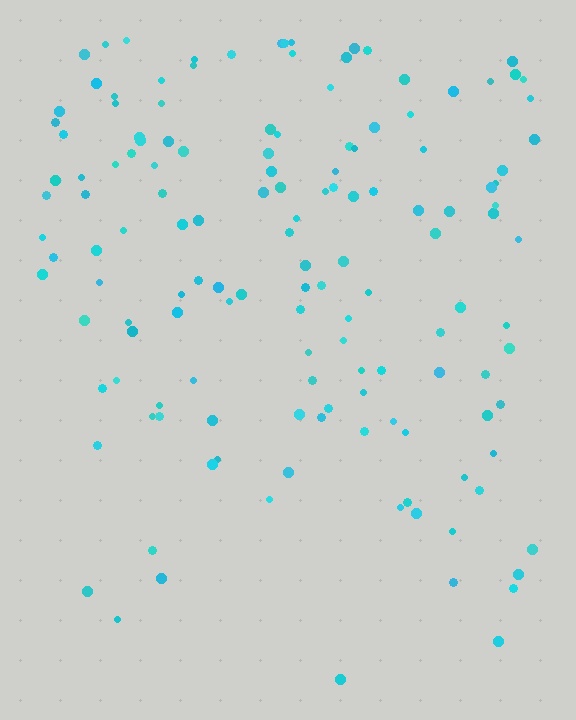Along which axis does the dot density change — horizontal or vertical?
Vertical.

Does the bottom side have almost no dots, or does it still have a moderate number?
Still a moderate number, just noticeably fewer than the top.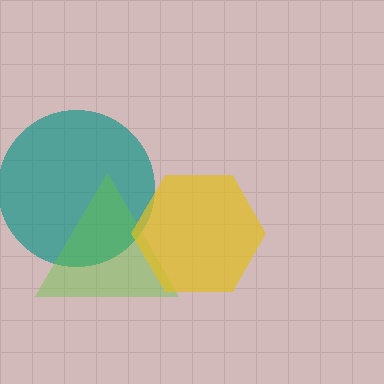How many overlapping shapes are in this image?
There are 3 overlapping shapes in the image.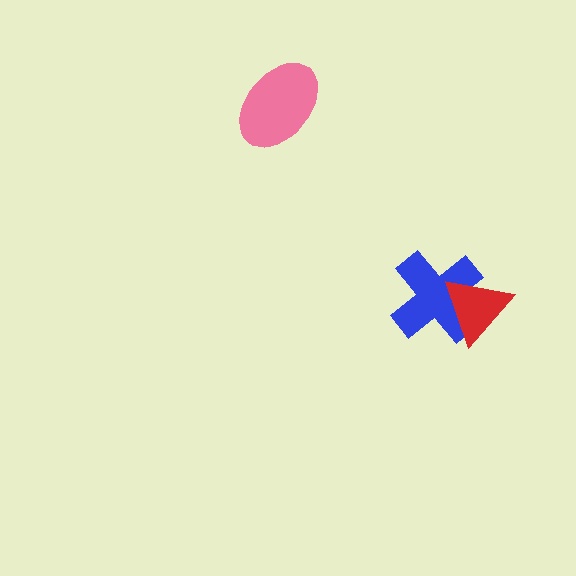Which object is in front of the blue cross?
The red triangle is in front of the blue cross.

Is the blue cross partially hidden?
Yes, it is partially covered by another shape.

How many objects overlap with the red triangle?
1 object overlaps with the red triangle.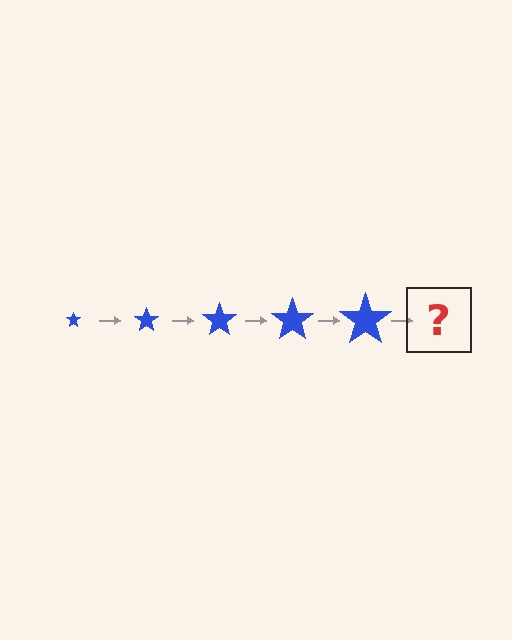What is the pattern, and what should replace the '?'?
The pattern is that the star gets progressively larger each step. The '?' should be a blue star, larger than the previous one.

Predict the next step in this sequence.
The next step is a blue star, larger than the previous one.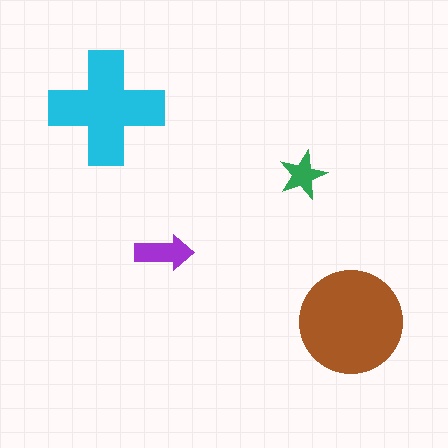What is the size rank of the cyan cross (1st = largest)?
2nd.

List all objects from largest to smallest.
The brown circle, the cyan cross, the purple arrow, the green star.